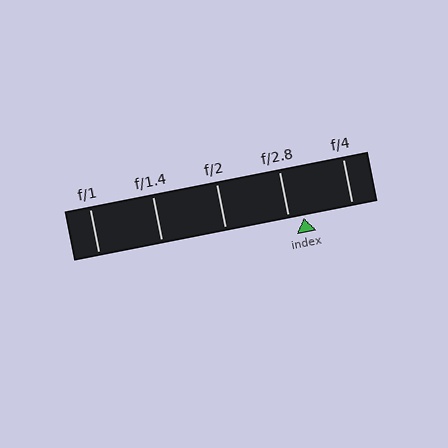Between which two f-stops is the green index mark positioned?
The index mark is between f/2.8 and f/4.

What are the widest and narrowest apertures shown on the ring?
The widest aperture shown is f/1 and the narrowest is f/4.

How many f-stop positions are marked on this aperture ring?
There are 5 f-stop positions marked.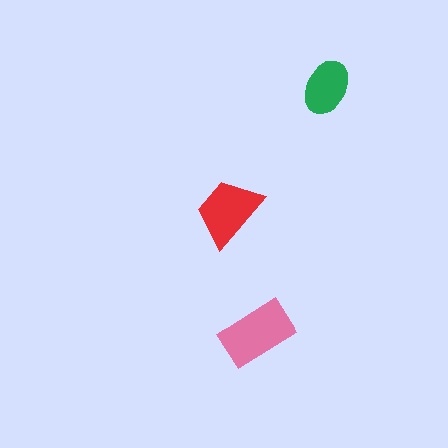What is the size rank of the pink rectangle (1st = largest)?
1st.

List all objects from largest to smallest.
The pink rectangle, the red trapezoid, the green ellipse.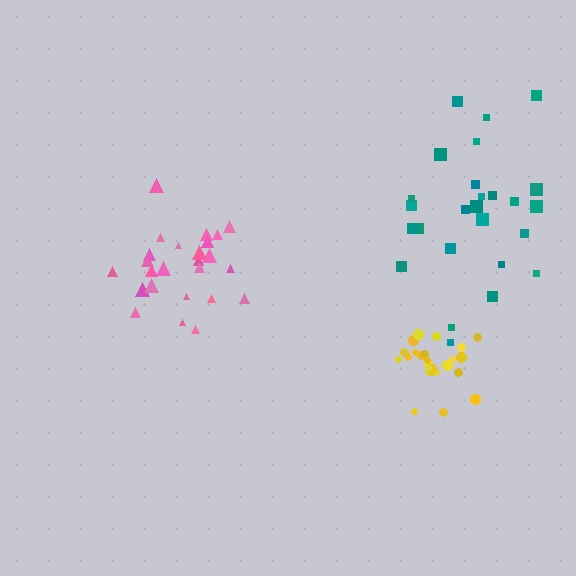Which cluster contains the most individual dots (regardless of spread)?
Teal (26).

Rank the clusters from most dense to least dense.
yellow, pink, teal.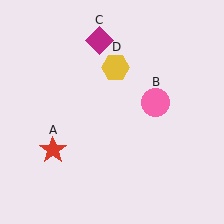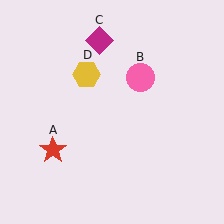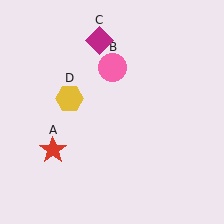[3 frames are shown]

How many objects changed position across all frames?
2 objects changed position: pink circle (object B), yellow hexagon (object D).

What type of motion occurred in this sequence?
The pink circle (object B), yellow hexagon (object D) rotated counterclockwise around the center of the scene.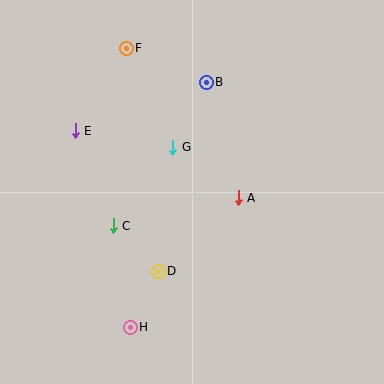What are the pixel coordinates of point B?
Point B is at (206, 82).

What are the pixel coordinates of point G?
Point G is at (173, 147).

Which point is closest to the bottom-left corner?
Point H is closest to the bottom-left corner.